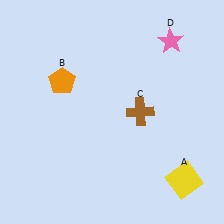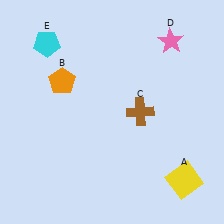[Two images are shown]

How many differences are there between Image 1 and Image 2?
There is 1 difference between the two images.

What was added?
A cyan pentagon (E) was added in Image 2.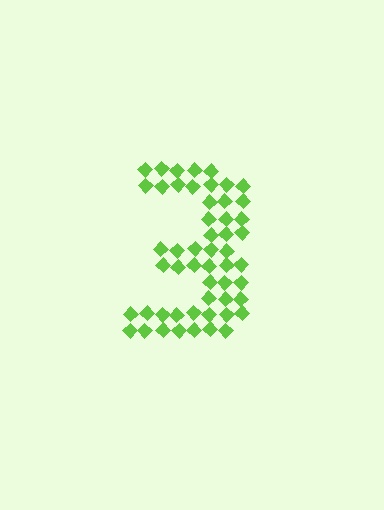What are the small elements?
The small elements are diamonds.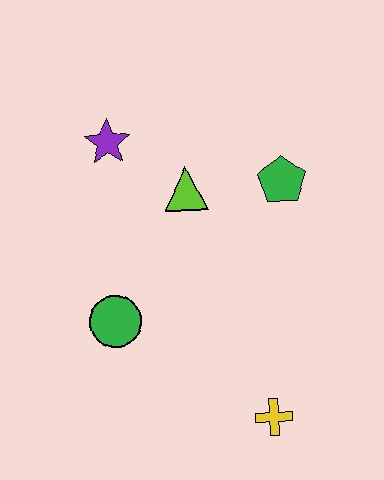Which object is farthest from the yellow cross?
The purple star is farthest from the yellow cross.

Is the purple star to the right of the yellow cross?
No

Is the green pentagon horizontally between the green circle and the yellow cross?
No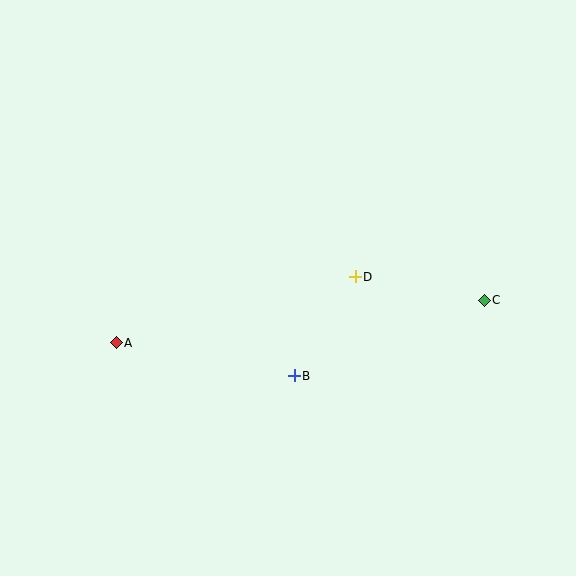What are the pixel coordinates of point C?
Point C is at (484, 300).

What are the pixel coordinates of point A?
Point A is at (116, 343).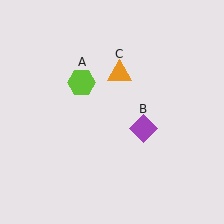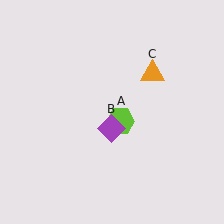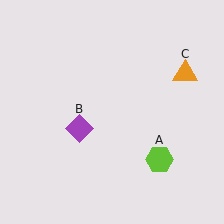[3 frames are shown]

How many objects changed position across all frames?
3 objects changed position: lime hexagon (object A), purple diamond (object B), orange triangle (object C).